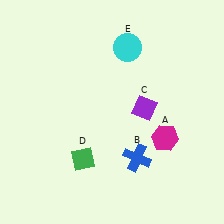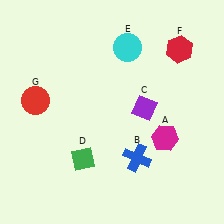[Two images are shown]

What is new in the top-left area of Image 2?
A red circle (G) was added in the top-left area of Image 2.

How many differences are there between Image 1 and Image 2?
There are 2 differences between the two images.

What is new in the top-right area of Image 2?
A red hexagon (F) was added in the top-right area of Image 2.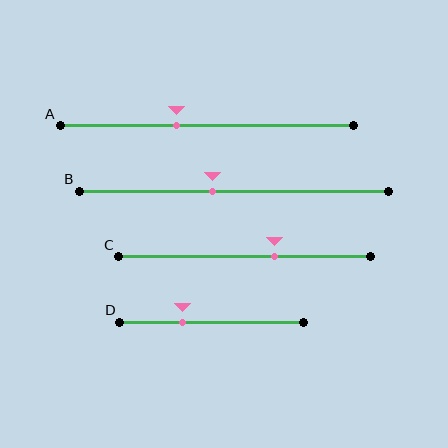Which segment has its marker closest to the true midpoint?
Segment B has its marker closest to the true midpoint.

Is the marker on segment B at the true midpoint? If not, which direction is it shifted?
No, the marker on segment B is shifted to the left by about 7% of the segment length.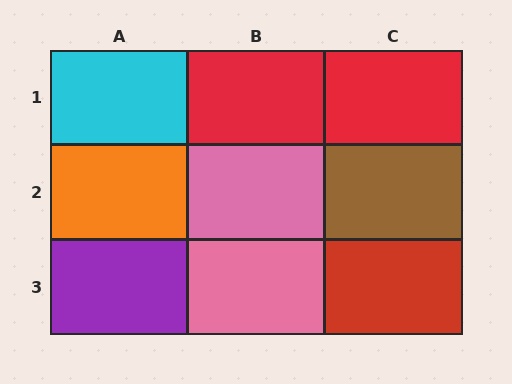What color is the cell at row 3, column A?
Purple.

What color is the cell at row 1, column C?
Red.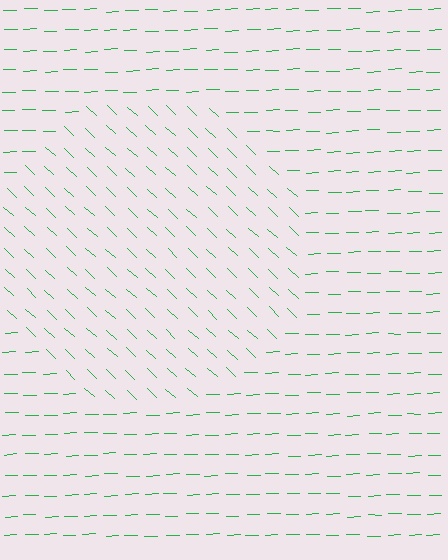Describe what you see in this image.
The image is filled with small green line segments. A circle region in the image has lines oriented differently from the surrounding lines, creating a visible texture boundary.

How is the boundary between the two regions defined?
The boundary is defined purely by a change in line orientation (approximately 45 degrees difference). All lines are the same color and thickness.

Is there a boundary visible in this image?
Yes, there is a texture boundary formed by a change in line orientation.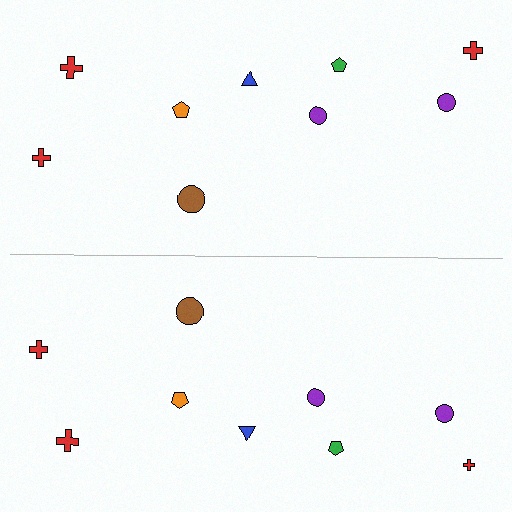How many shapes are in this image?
There are 18 shapes in this image.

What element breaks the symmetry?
The red cross on the bottom side has a different size than its mirror counterpart.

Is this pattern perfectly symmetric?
No, the pattern is not perfectly symmetric. The red cross on the bottom side has a different size than its mirror counterpart.